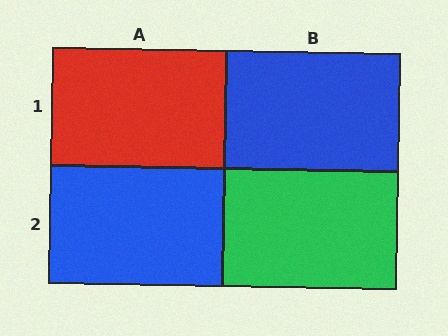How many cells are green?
1 cell is green.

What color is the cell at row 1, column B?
Blue.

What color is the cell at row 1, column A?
Red.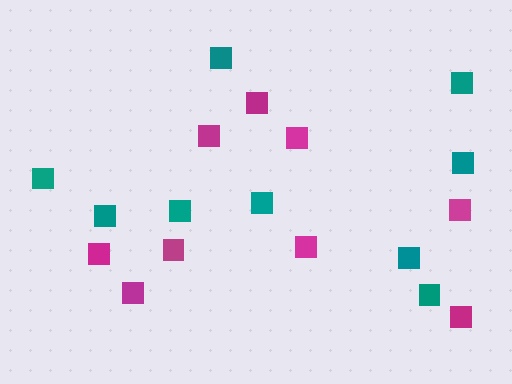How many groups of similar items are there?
There are 2 groups: one group of teal squares (9) and one group of magenta squares (9).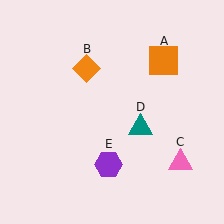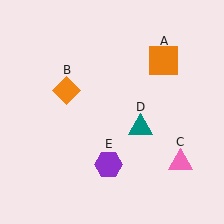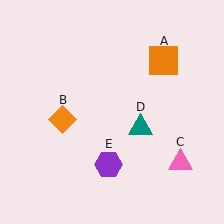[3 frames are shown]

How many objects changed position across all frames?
1 object changed position: orange diamond (object B).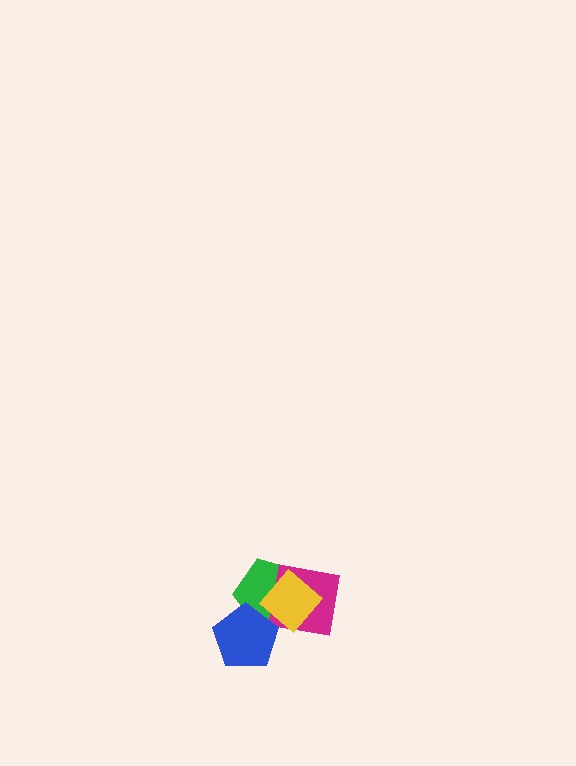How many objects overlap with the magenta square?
2 objects overlap with the magenta square.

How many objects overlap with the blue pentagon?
2 objects overlap with the blue pentagon.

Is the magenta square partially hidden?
Yes, it is partially covered by another shape.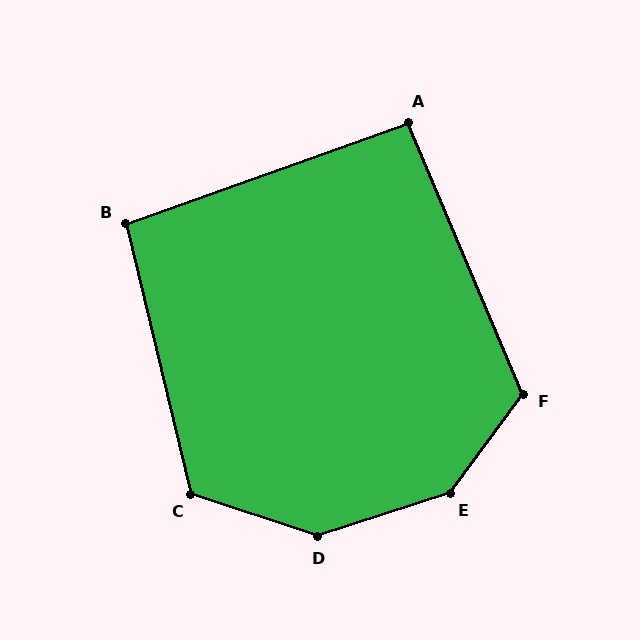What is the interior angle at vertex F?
Approximately 121 degrees (obtuse).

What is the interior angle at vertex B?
Approximately 96 degrees (obtuse).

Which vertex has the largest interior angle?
E, at approximately 145 degrees.